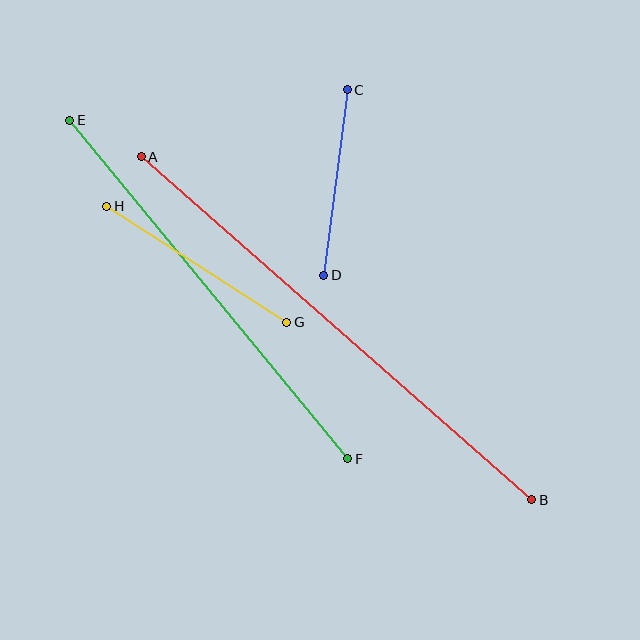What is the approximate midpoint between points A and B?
The midpoint is at approximately (337, 328) pixels.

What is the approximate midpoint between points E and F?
The midpoint is at approximately (209, 289) pixels.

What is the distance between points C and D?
The distance is approximately 187 pixels.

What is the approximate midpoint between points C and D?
The midpoint is at approximately (335, 182) pixels.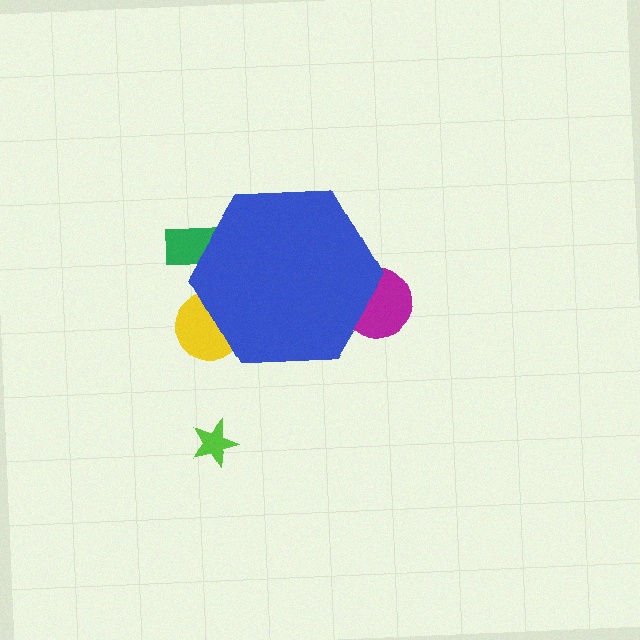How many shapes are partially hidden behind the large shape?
3 shapes are partially hidden.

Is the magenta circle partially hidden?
Yes, the magenta circle is partially hidden behind the blue hexagon.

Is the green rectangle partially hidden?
Yes, the green rectangle is partially hidden behind the blue hexagon.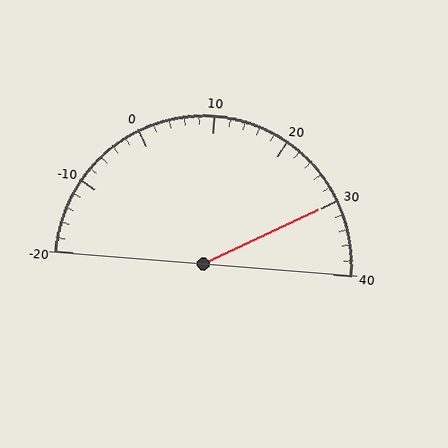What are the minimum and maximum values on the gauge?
The gauge ranges from -20 to 40.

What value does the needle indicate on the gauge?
The needle indicates approximately 30.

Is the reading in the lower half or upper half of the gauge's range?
The reading is in the upper half of the range (-20 to 40).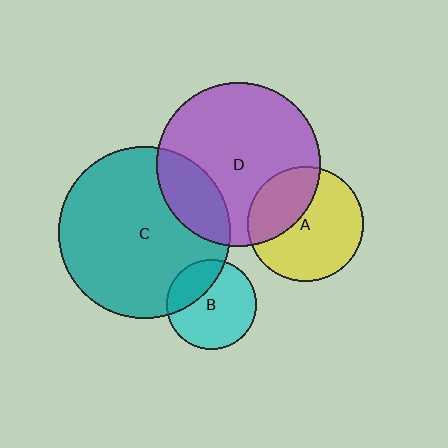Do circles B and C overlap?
Yes.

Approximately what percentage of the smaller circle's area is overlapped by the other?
Approximately 30%.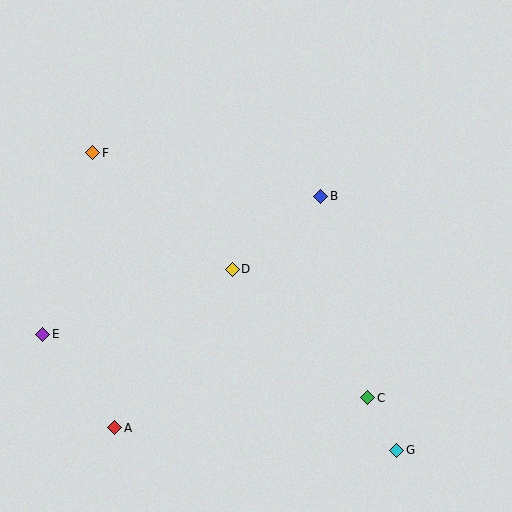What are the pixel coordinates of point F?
Point F is at (93, 153).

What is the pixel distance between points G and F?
The distance between G and F is 425 pixels.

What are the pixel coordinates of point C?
Point C is at (368, 398).